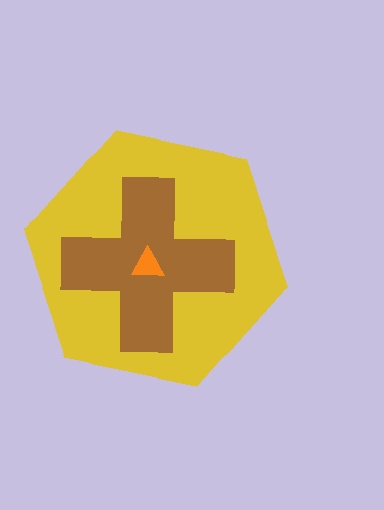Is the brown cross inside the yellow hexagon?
Yes.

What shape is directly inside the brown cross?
The orange triangle.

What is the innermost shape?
The orange triangle.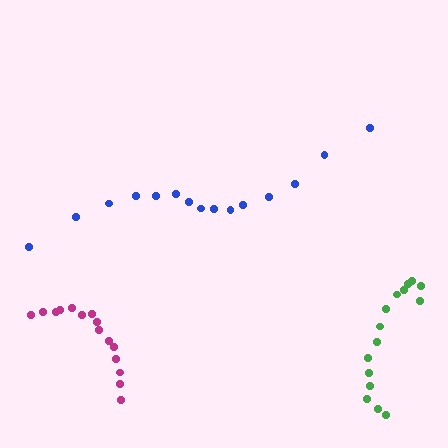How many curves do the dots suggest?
There are 3 distinct paths.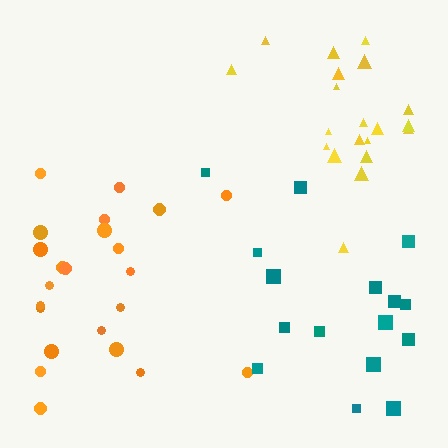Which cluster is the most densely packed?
Yellow.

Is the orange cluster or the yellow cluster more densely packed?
Yellow.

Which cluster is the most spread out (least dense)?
Teal.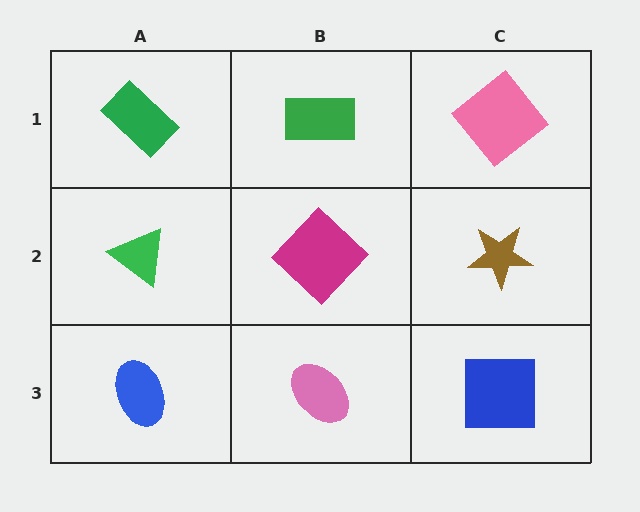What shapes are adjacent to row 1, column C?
A brown star (row 2, column C), a green rectangle (row 1, column B).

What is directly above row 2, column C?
A pink diamond.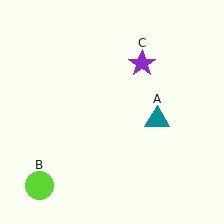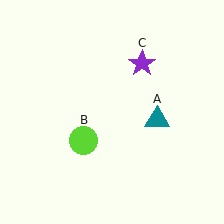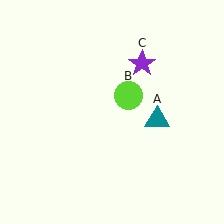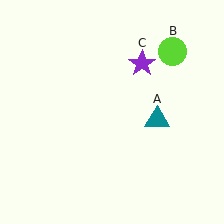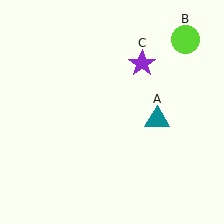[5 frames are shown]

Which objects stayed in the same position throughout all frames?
Teal triangle (object A) and purple star (object C) remained stationary.